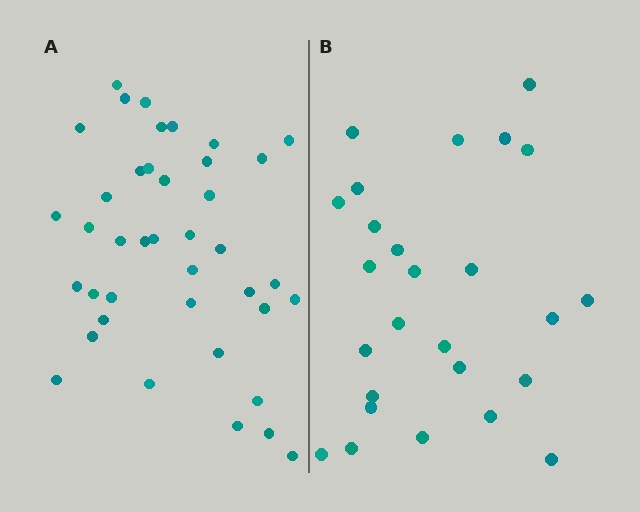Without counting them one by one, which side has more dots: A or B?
Region A (the left region) has more dots.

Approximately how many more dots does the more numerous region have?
Region A has approximately 15 more dots than region B.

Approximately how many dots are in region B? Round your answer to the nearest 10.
About 30 dots. (The exact count is 26, which rounds to 30.)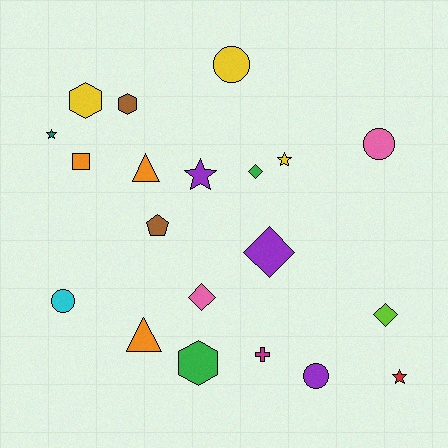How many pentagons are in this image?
There is 1 pentagon.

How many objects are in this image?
There are 20 objects.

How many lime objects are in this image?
There is 1 lime object.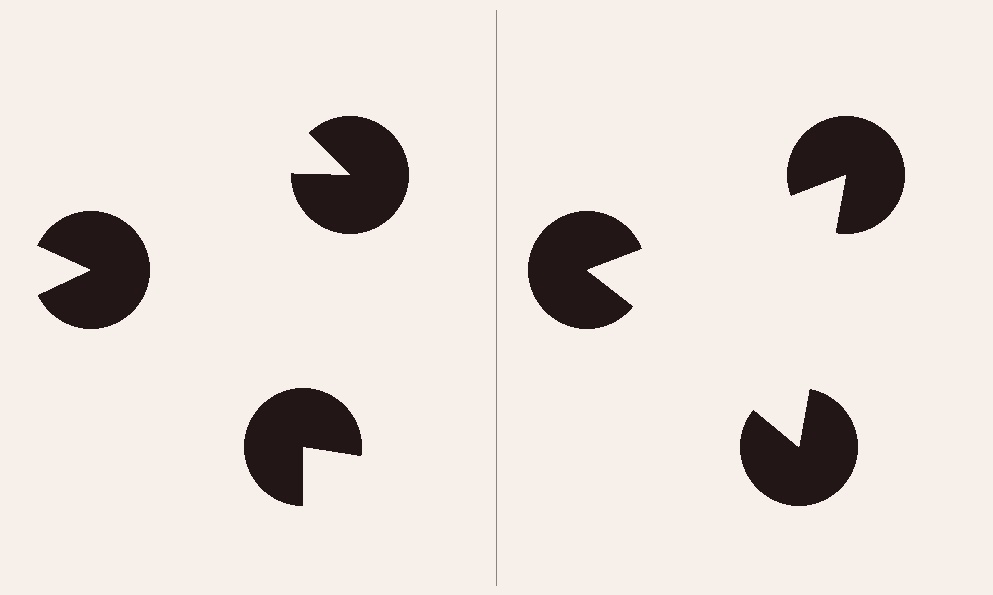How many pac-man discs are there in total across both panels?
6 — 3 on each side.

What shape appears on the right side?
An illusory triangle.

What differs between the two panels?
The pac-man discs are positioned identically on both sides; only the wedge orientations differ. On the right they align to a triangle; on the left they are misaligned.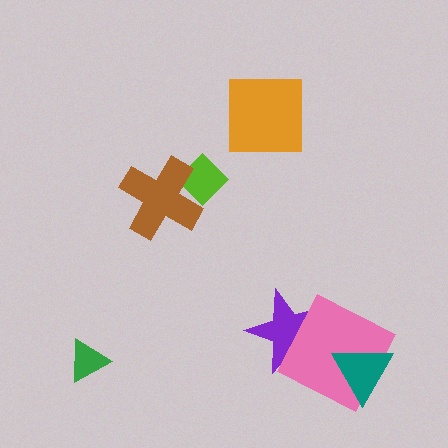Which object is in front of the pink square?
The teal triangle is in front of the pink square.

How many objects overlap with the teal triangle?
1 object overlaps with the teal triangle.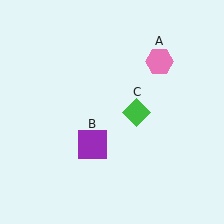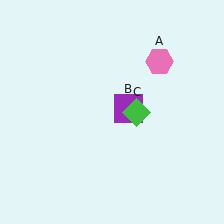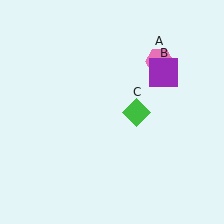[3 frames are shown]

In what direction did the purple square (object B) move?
The purple square (object B) moved up and to the right.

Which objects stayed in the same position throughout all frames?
Pink hexagon (object A) and green diamond (object C) remained stationary.